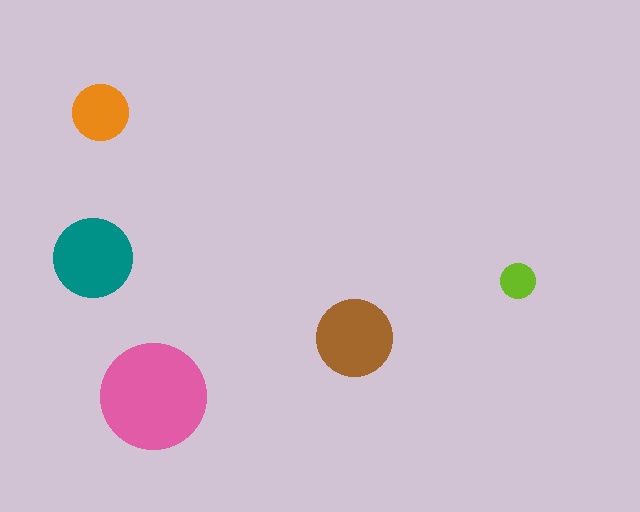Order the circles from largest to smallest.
the pink one, the teal one, the brown one, the orange one, the lime one.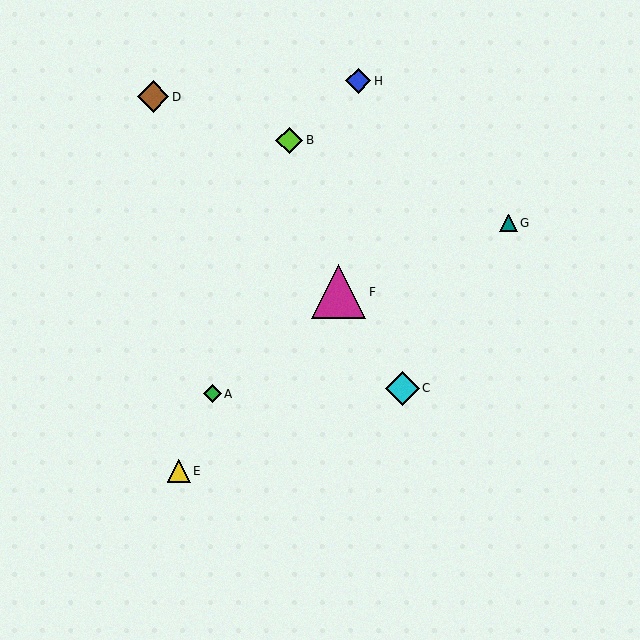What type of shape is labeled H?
Shape H is a blue diamond.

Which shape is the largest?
The magenta triangle (labeled F) is the largest.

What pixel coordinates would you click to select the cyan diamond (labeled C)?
Click at (403, 388) to select the cyan diamond C.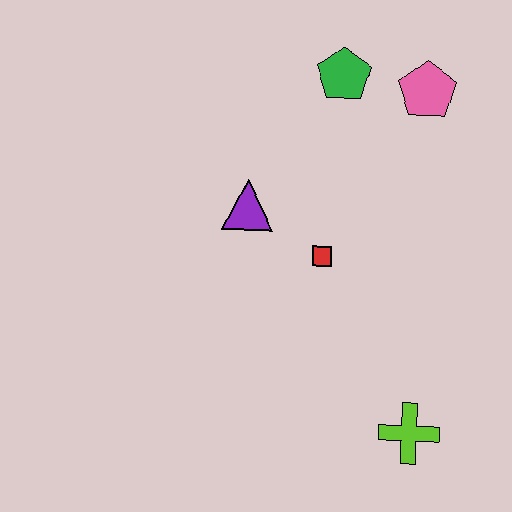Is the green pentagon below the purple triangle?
No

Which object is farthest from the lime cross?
The green pentagon is farthest from the lime cross.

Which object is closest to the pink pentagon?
The green pentagon is closest to the pink pentagon.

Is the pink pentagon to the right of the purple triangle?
Yes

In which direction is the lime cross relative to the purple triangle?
The lime cross is below the purple triangle.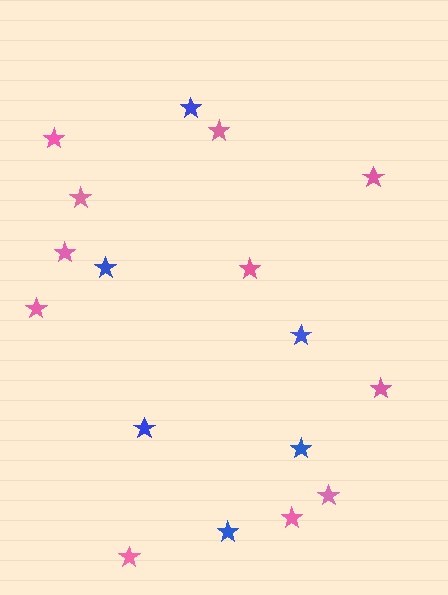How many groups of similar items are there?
There are 2 groups: one group of blue stars (6) and one group of pink stars (11).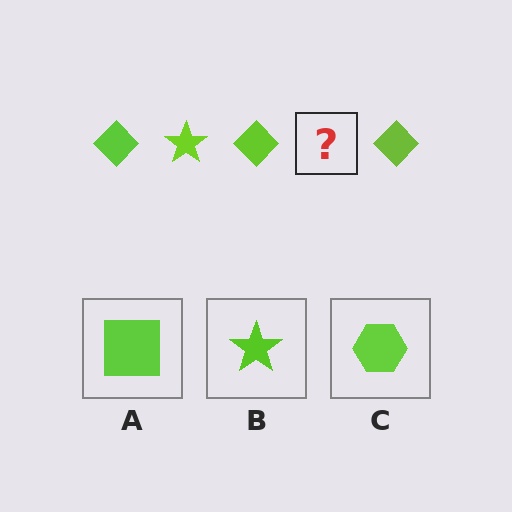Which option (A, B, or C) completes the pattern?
B.